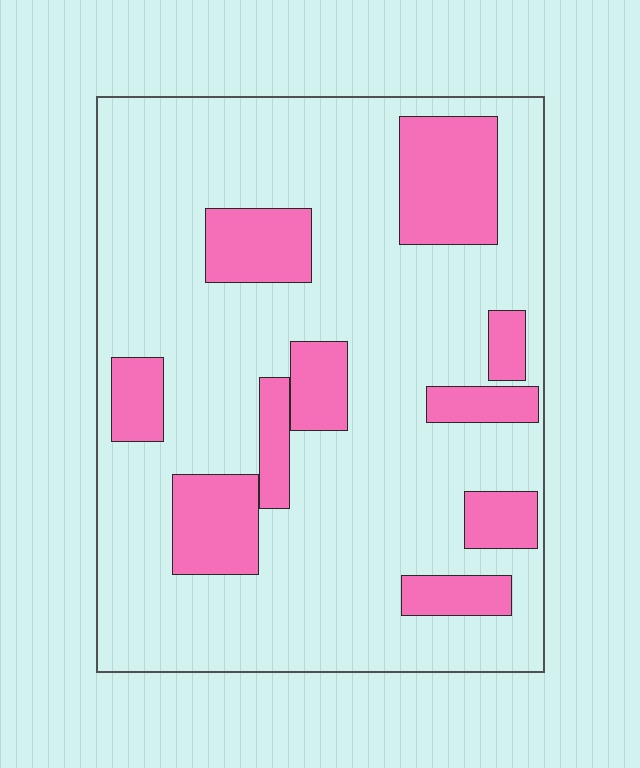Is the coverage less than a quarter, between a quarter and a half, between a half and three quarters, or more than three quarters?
Less than a quarter.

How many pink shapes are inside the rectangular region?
10.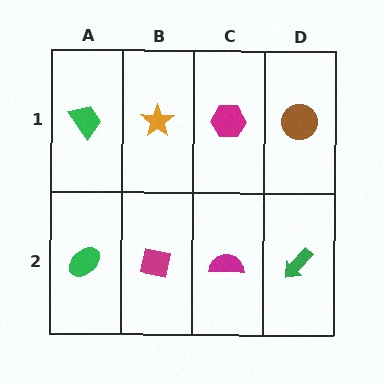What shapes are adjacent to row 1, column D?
A green arrow (row 2, column D), a magenta hexagon (row 1, column C).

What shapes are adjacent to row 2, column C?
A magenta hexagon (row 1, column C), a magenta square (row 2, column B), a green arrow (row 2, column D).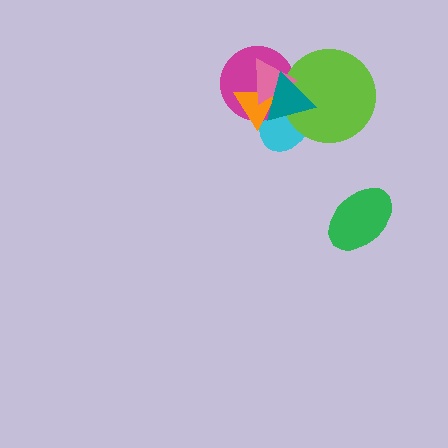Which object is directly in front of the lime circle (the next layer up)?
The pink triangle is directly in front of the lime circle.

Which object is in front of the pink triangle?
The teal triangle is in front of the pink triangle.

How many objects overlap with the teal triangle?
5 objects overlap with the teal triangle.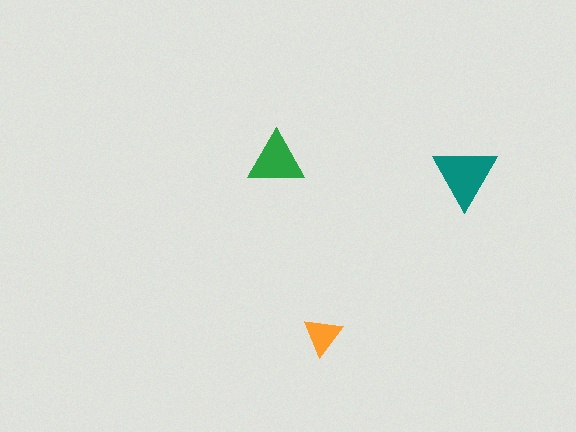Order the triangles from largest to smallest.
the teal one, the green one, the orange one.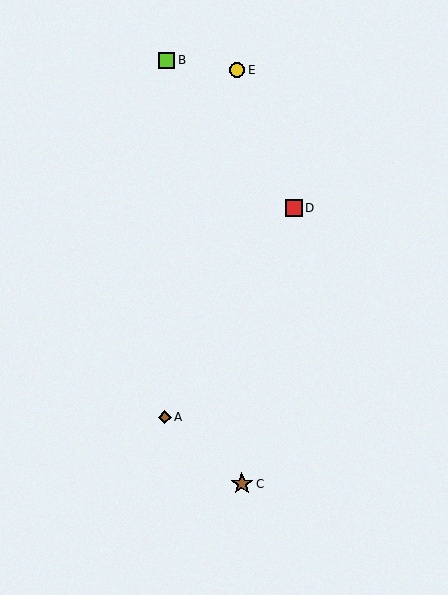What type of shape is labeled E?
Shape E is a yellow circle.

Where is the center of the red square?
The center of the red square is at (294, 208).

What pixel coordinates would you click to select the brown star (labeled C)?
Click at (242, 484) to select the brown star C.